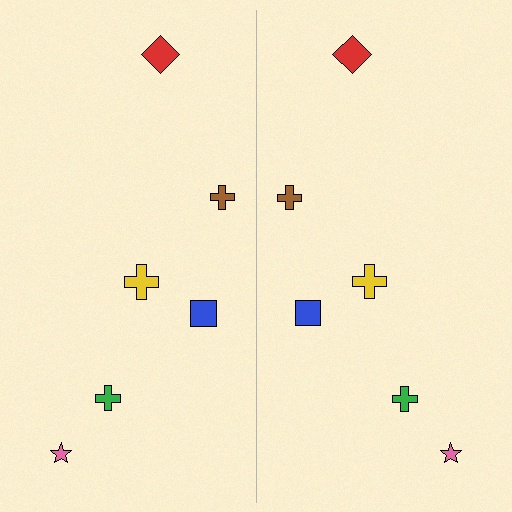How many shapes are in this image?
There are 12 shapes in this image.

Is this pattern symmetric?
Yes, this pattern has bilateral (reflection) symmetry.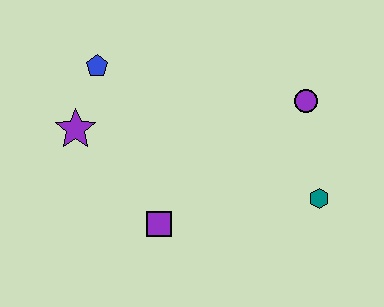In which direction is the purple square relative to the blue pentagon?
The purple square is below the blue pentagon.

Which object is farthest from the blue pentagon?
The teal hexagon is farthest from the blue pentagon.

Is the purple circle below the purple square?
No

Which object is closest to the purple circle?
The teal hexagon is closest to the purple circle.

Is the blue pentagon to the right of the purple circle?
No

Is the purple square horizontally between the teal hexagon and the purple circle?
No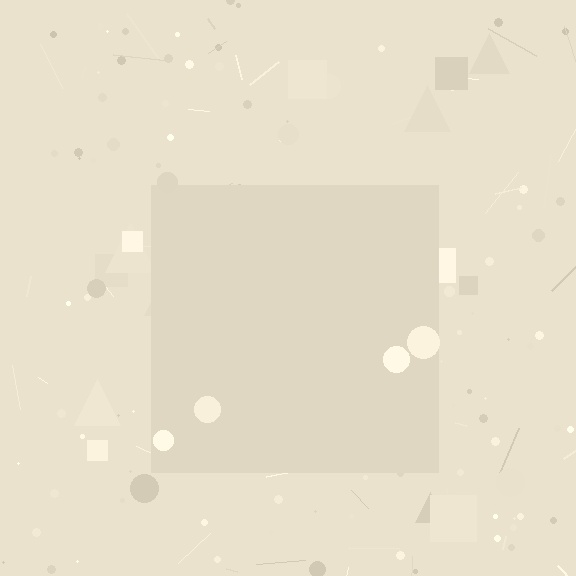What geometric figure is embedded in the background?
A square is embedded in the background.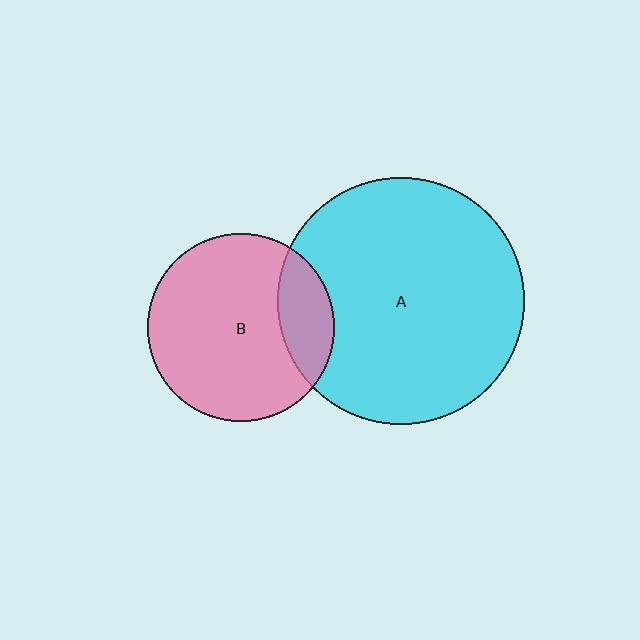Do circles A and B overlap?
Yes.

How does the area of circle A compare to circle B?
Approximately 1.7 times.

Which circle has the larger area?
Circle A (cyan).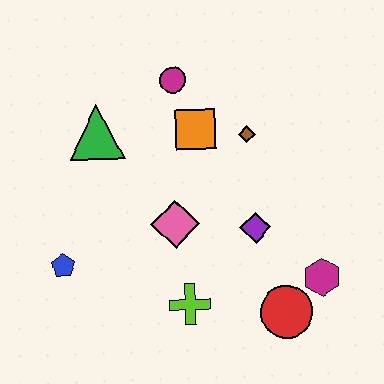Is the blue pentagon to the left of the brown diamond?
Yes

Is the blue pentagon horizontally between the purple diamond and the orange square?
No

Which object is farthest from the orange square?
The red circle is farthest from the orange square.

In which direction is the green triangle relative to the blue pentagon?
The green triangle is above the blue pentagon.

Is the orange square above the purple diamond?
Yes